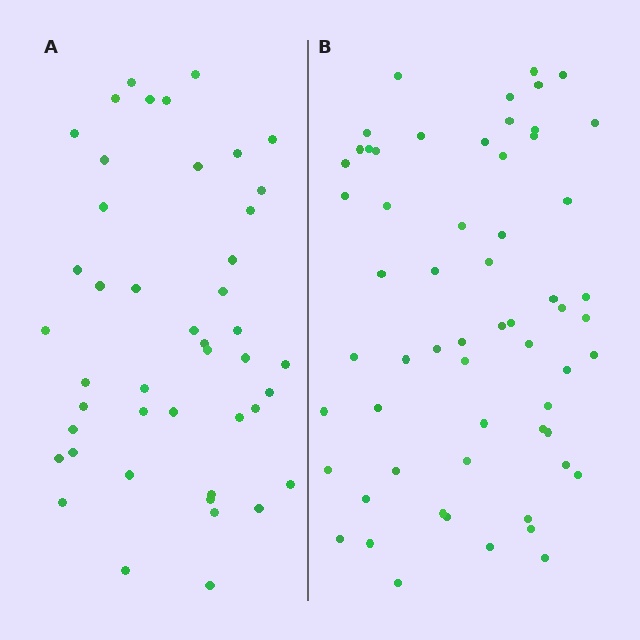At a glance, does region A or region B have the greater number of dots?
Region B (the right region) has more dots.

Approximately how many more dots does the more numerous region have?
Region B has approximately 15 more dots than region A.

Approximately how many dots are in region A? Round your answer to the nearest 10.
About 40 dots. (The exact count is 45, which rounds to 40.)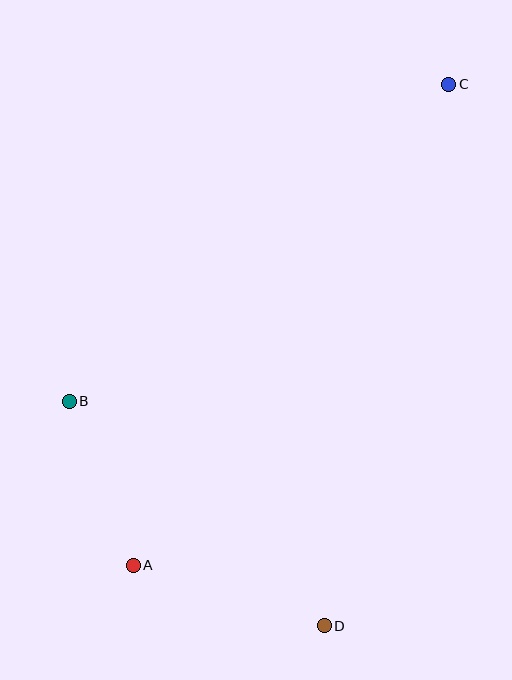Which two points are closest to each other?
Points A and B are closest to each other.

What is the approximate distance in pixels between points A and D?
The distance between A and D is approximately 200 pixels.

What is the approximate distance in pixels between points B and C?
The distance between B and C is approximately 495 pixels.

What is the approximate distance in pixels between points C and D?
The distance between C and D is approximately 555 pixels.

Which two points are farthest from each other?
Points A and C are farthest from each other.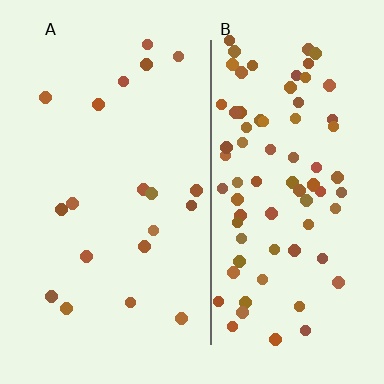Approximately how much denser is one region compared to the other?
Approximately 4.1× — region B over region A.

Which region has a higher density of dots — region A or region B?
B (the right).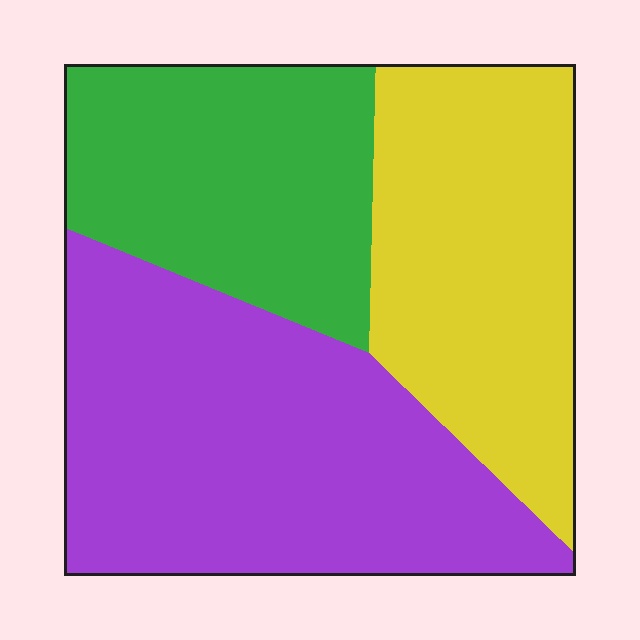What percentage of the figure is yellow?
Yellow covers roughly 30% of the figure.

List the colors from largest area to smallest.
From largest to smallest: purple, yellow, green.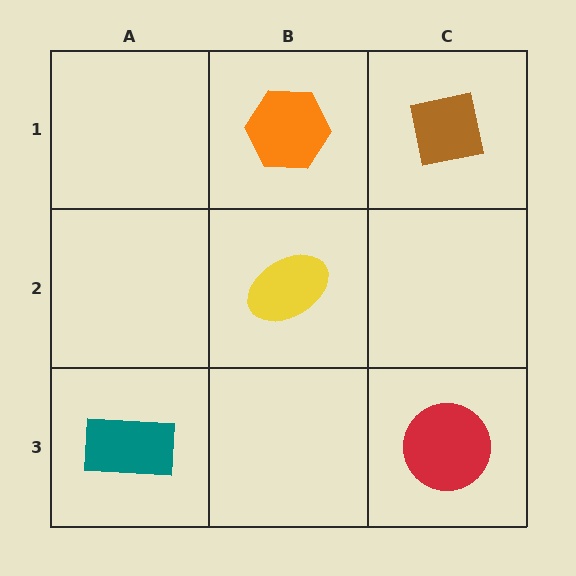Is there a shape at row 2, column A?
No, that cell is empty.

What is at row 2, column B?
A yellow ellipse.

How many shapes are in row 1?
2 shapes.